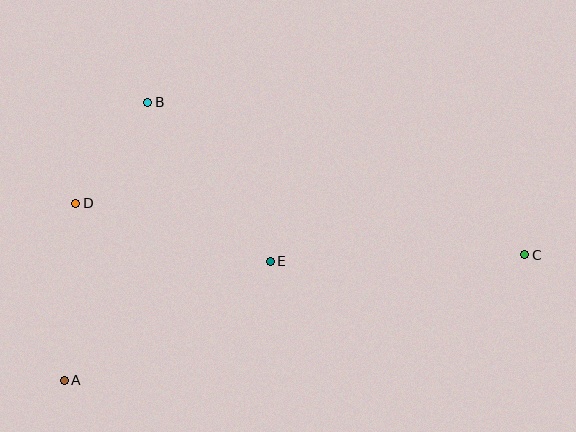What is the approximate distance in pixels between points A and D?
The distance between A and D is approximately 177 pixels.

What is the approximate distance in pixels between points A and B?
The distance between A and B is approximately 290 pixels.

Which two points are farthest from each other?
Points A and C are farthest from each other.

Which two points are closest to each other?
Points B and D are closest to each other.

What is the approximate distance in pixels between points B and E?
The distance between B and E is approximately 201 pixels.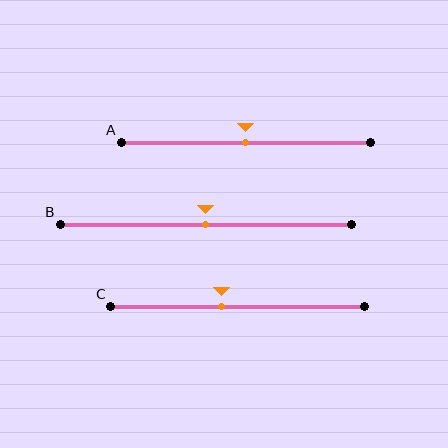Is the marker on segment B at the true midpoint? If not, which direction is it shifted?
Yes, the marker on segment B is at the true midpoint.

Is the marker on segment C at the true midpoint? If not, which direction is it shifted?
No, the marker on segment C is shifted to the left by about 6% of the segment length.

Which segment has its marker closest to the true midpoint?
Segment A has its marker closest to the true midpoint.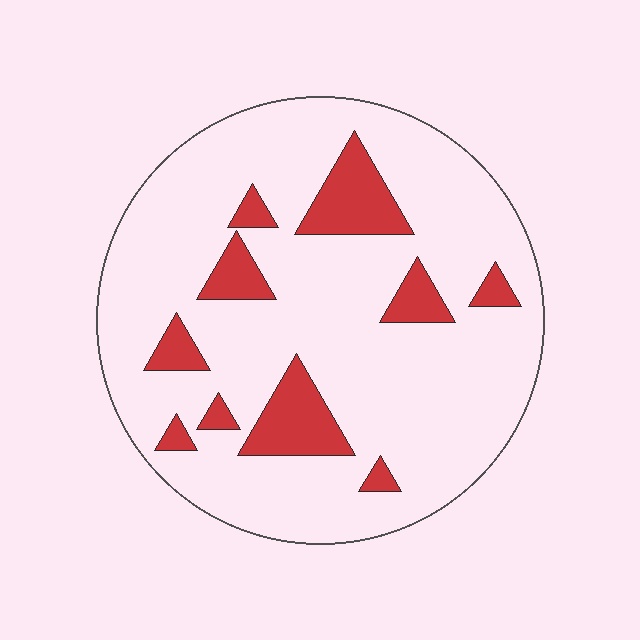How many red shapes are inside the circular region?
10.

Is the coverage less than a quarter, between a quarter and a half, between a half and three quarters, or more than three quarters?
Less than a quarter.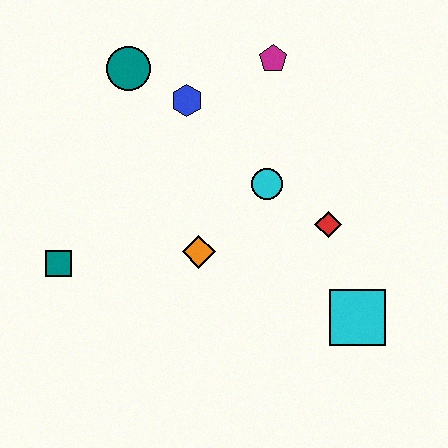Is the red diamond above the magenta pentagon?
No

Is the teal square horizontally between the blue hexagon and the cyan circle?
No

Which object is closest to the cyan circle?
The red diamond is closest to the cyan circle.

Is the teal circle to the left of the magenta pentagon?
Yes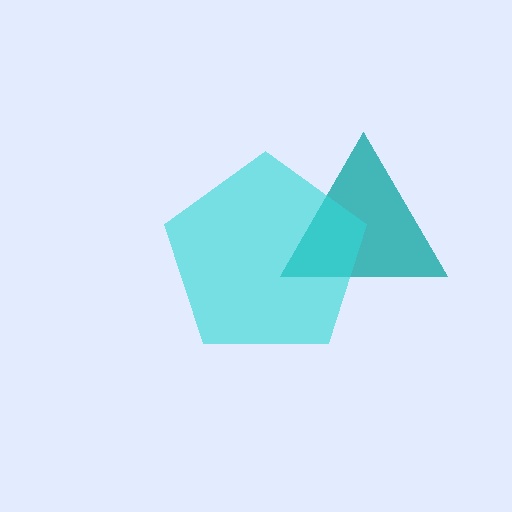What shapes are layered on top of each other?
The layered shapes are: a teal triangle, a cyan pentagon.